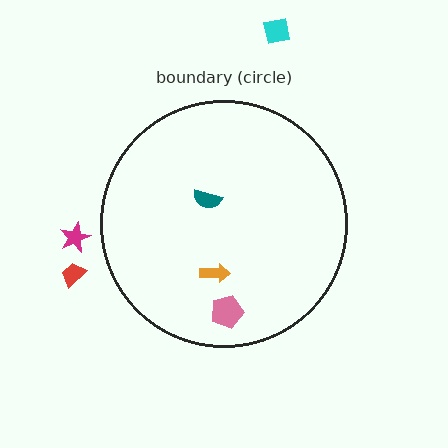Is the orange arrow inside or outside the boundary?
Inside.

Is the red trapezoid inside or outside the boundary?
Outside.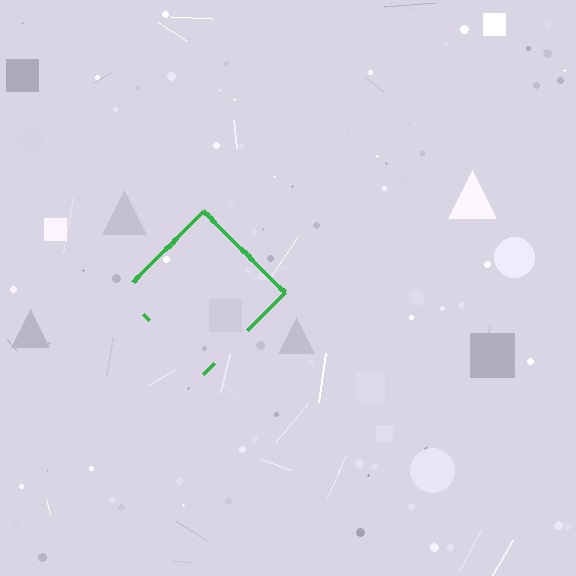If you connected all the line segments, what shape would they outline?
They would outline a diamond.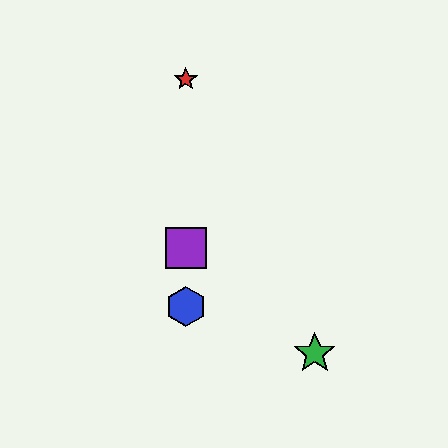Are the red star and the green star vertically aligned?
No, the red star is at x≈186 and the green star is at x≈315.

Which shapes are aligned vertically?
The red star, the blue hexagon, the yellow hexagon, the purple square are aligned vertically.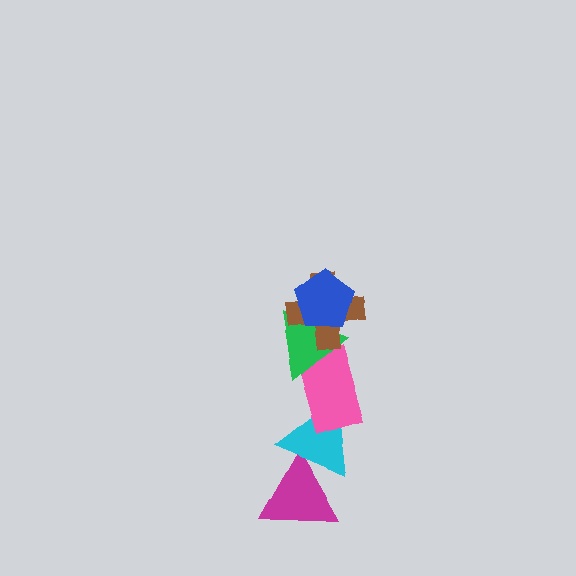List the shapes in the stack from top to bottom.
From top to bottom: the blue pentagon, the brown cross, the green triangle, the pink rectangle, the cyan triangle, the magenta triangle.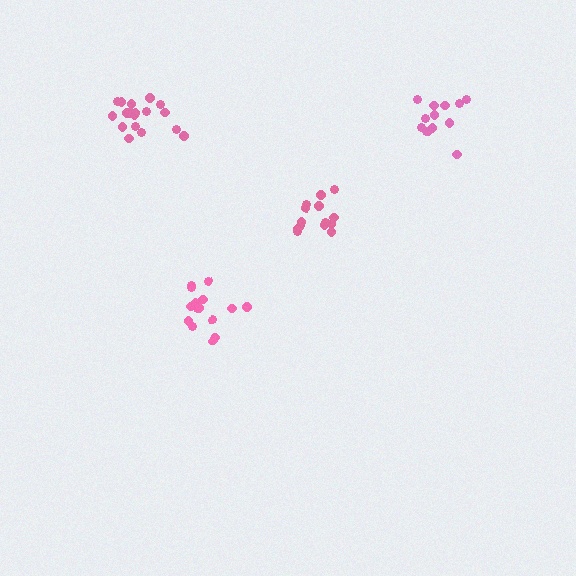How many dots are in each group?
Group 1: 18 dots, Group 2: 13 dots, Group 3: 15 dots, Group 4: 14 dots (60 total).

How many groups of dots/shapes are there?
There are 4 groups.